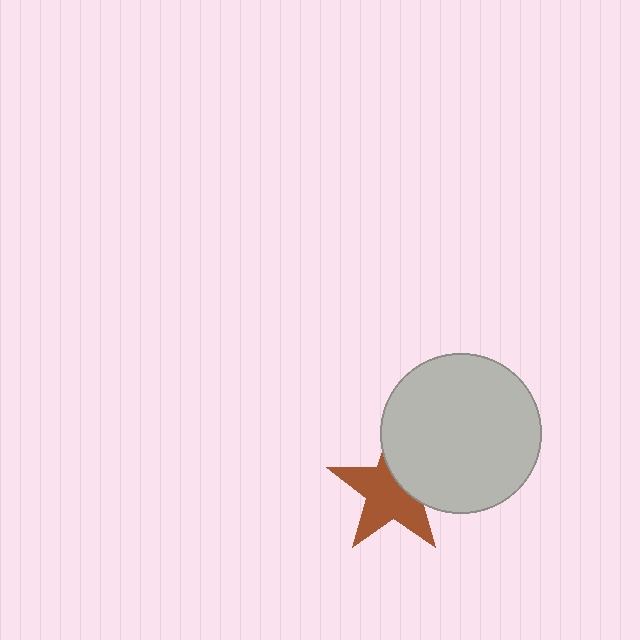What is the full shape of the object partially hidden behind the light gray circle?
The partially hidden object is a brown star.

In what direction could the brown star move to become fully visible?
The brown star could move toward the lower-left. That would shift it out from behind the light gray circle entirely.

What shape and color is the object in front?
The object in front is a light gray circle.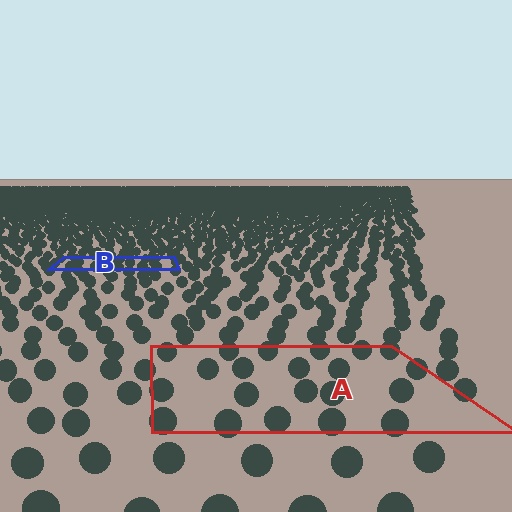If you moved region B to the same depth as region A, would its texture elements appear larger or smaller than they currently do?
They would appear larger. At a closer depth, the same texture elements are projected at a bigger on-screen size.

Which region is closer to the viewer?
Region A is closer. The texture elements there are larger and more spread out.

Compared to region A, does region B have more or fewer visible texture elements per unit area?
Region B has more texture elements per unit area — they are packed more densely because it is farther away.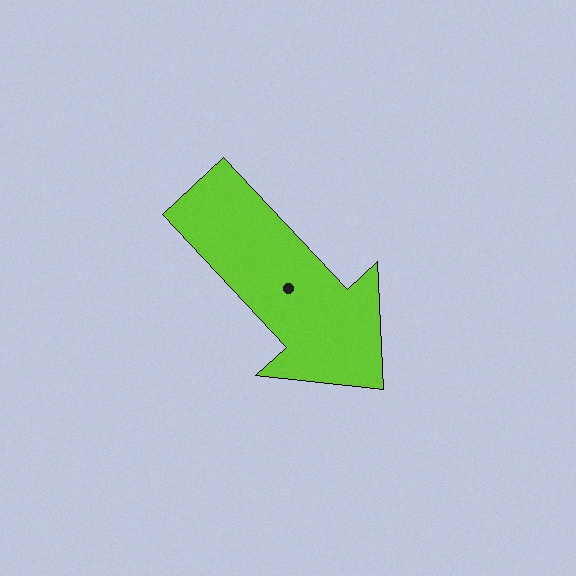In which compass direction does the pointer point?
Southeast.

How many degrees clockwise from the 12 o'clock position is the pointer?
Approximately 137 degrees.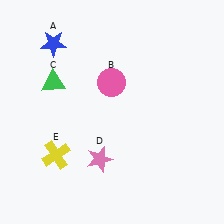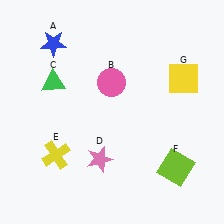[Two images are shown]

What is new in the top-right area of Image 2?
A yellow square (G) was added in the top-right area of Image 2.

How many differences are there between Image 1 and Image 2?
There are 2 differences between the two images.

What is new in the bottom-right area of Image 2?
A lime square (F) was added in the bottom-right area of Image 2.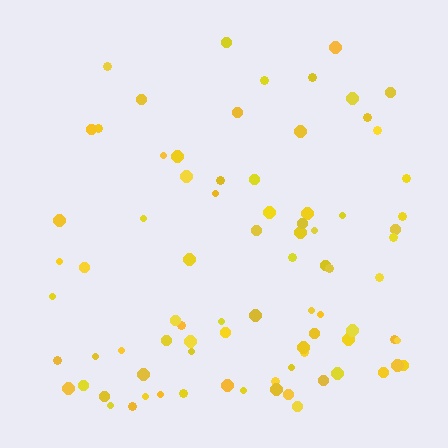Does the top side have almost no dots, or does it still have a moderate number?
Still a moderate number, just noticeably fewer than the bottom.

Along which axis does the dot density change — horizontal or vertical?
Vertical.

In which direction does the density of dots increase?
From top to bottom, with the bottom side densest.